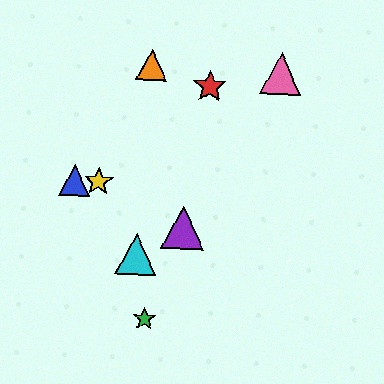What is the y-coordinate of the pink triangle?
The pink triangle is at y≈74.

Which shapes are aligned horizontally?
The blue triangle, the yellow star are aligned horizontally.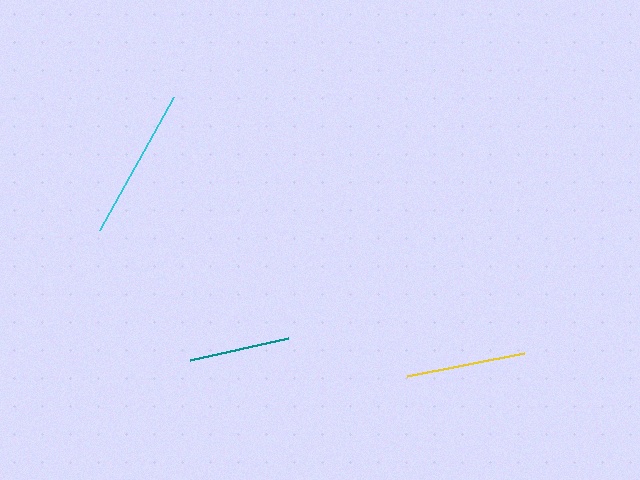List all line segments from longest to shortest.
From longest to shortest: cyan, yellow, teal.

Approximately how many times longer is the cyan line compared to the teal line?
The cyan line is approximately 1.5 times the length of the teal line.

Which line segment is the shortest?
The teal line is the shortest at approximately 100 pixels.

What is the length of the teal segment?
The teal segment is approximately 100 pixels long.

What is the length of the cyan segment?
The cyan segment is approximately 152 pixels long.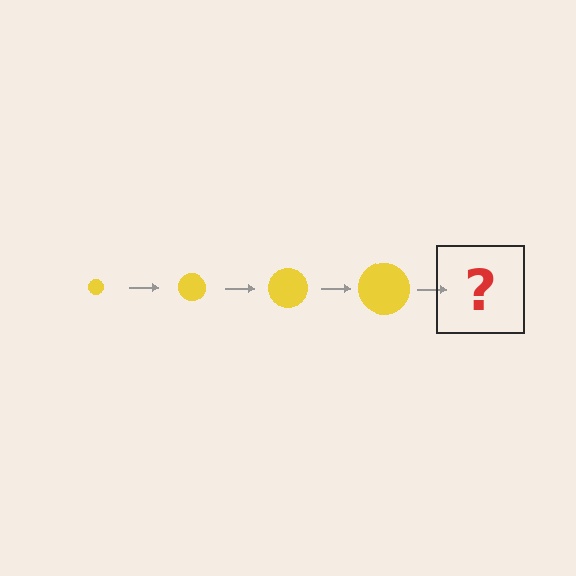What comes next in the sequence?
The next element should be a yellow circle, larger than the previous one.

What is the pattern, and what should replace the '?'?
The pattern is that the circle gets progressively larger each step. The '?' should be a yellow circle, larger than the previous one.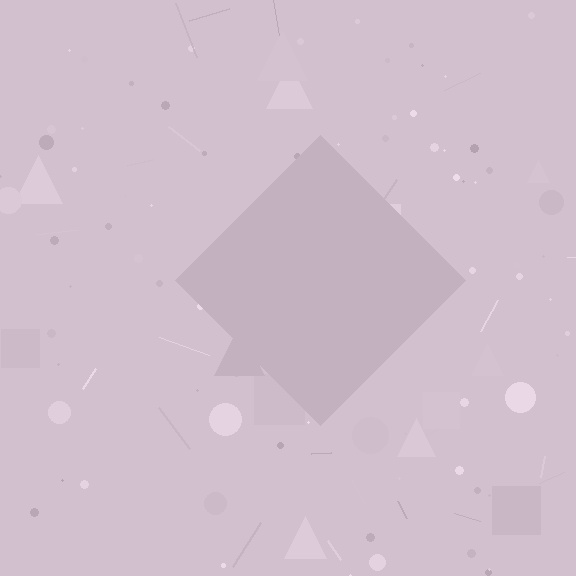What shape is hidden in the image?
A diamond is hidden in the image.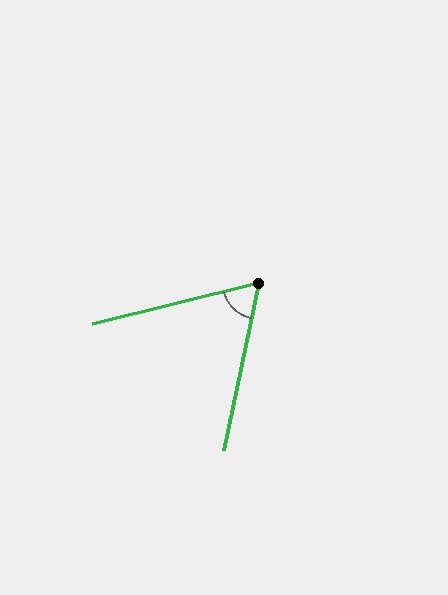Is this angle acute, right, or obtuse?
It is acute.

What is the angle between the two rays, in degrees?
Approximately 64 degrees.